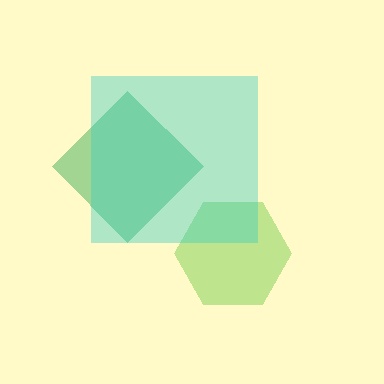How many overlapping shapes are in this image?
There are 3 overlapping shapes in the image.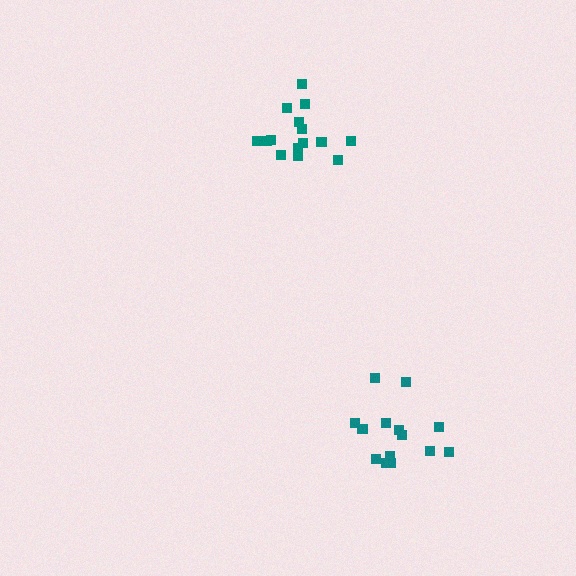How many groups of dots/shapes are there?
There are 2 groups.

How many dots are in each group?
Group 1: 15 dots, Group 2: 15 dots (30 total).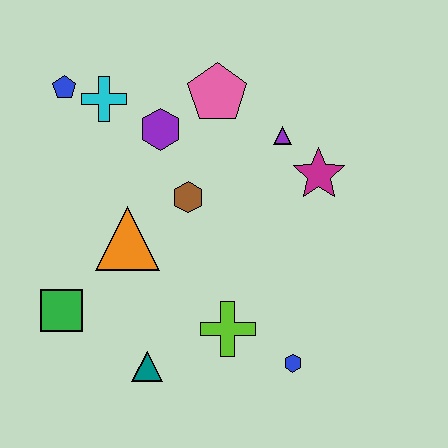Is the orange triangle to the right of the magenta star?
No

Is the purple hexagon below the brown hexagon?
No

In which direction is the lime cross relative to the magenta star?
The lime cross is below the magenta star.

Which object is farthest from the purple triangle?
The green square is farthest from the purple triangle.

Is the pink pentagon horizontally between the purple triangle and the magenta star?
No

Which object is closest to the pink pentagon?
The purple hexagon is closest to the pink pentagon.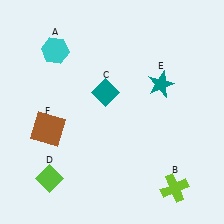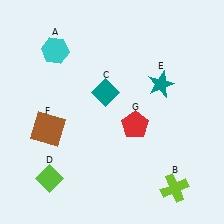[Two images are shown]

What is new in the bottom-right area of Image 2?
A red pentagon (G) was added in the bottom-right area of Image 2.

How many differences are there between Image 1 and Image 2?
There is 1 difference between the two images.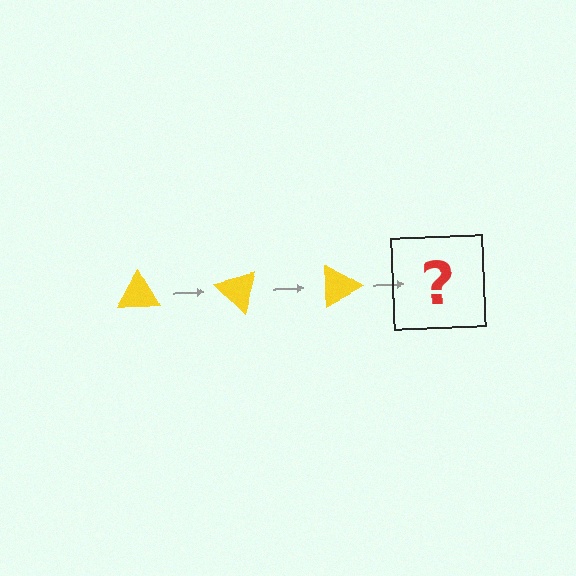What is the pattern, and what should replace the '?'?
The pattern is that the triangle rotates 45 degrees each step. The '?' should be a yellow triangle rotated 135 degrees.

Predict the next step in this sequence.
The next step is a yellow triangle rotated 135 degrees.